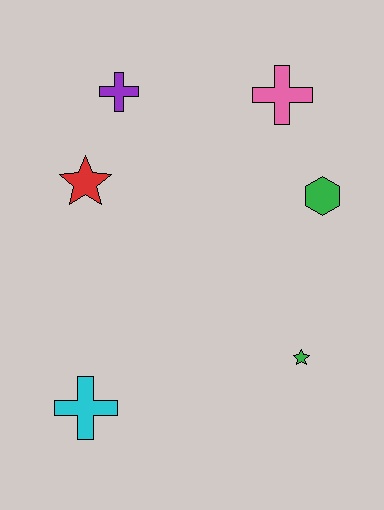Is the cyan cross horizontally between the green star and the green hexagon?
No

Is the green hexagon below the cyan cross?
No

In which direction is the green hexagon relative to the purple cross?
The green hexagon is to the right of the purple cross.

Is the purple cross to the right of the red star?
Yes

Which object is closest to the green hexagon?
The pink cross is closest to the green hexagon.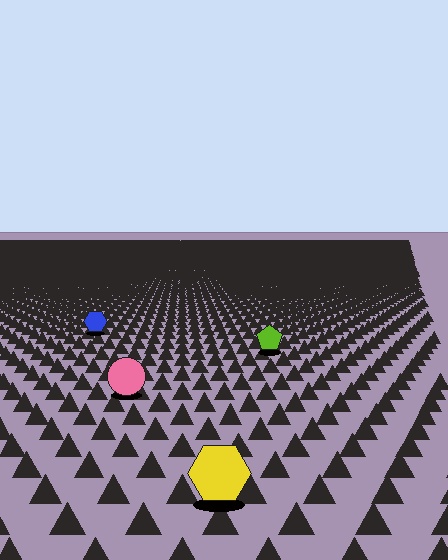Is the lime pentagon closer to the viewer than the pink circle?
No. The pink circle is closer — you can tell from the texture gradient: the ground texture is coarser near it.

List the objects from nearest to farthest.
From nearest to farthest: the yellow hexagon, the pink circle, the lime pentagon, the blue hexagon.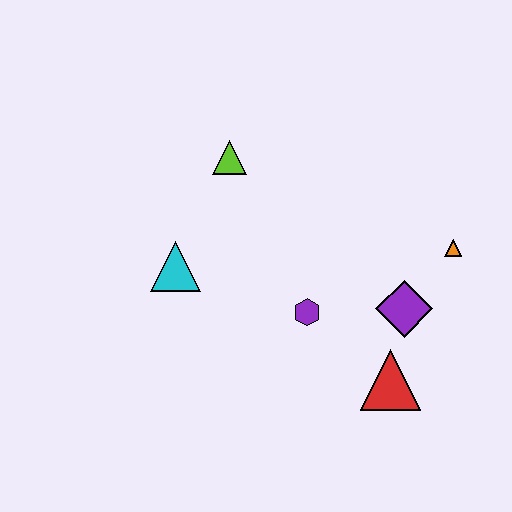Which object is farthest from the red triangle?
The lime triangle is farthest from the red triangle.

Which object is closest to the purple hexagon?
The purple diamond is closest to the purple hexagon.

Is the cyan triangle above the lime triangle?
No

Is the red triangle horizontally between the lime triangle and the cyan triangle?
No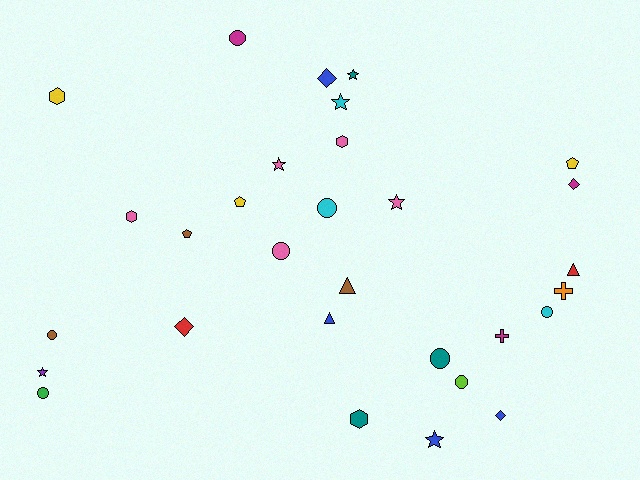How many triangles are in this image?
There are 3 triangles.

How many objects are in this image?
There are 30 objects.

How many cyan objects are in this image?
There are 3 cyan objects.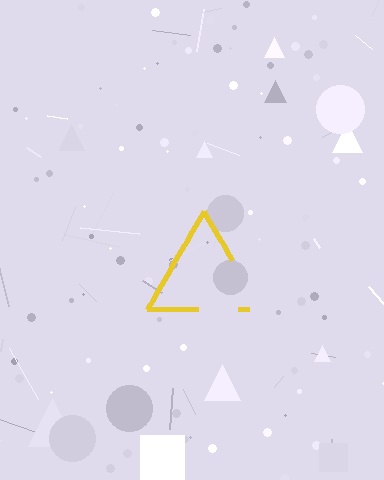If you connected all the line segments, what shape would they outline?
They would outline a triangle.